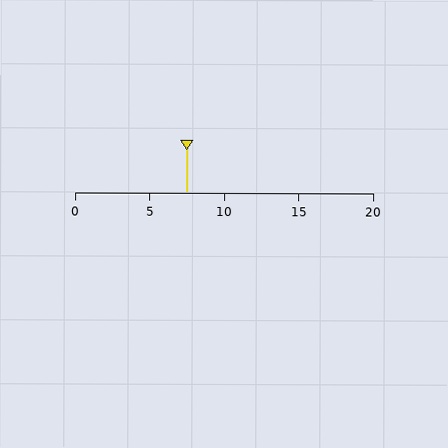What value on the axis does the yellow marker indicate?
The marker indicates approximately 7.5.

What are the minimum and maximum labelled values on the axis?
The axis runs from 0 to 20.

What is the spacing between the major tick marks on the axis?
The major ticks are spaced 5 apart.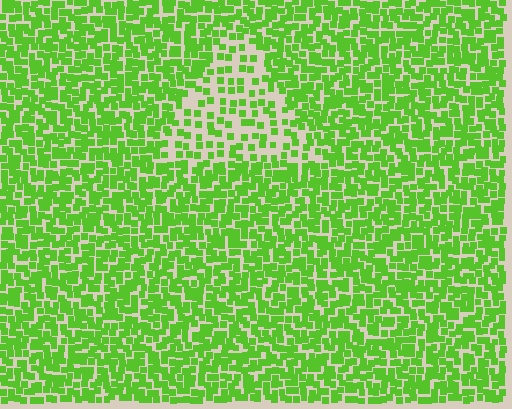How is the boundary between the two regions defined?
The boundary is defined by a change in element density (approximately 2.2x ratio). All elements are the same color, size, and shape.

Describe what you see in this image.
The image contains small lime elements arranged at two different densities. A triangle-shaped region is visible where the elements are less densely packed than the surrounding area.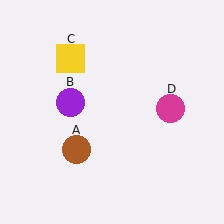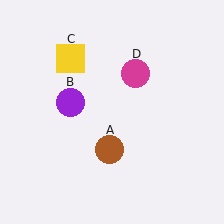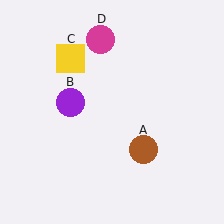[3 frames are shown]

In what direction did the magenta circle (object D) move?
The magenta circle (object D) moved up and to the left.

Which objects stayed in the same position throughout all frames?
Purple circle (object B) and yellow square (object C) remained stationary.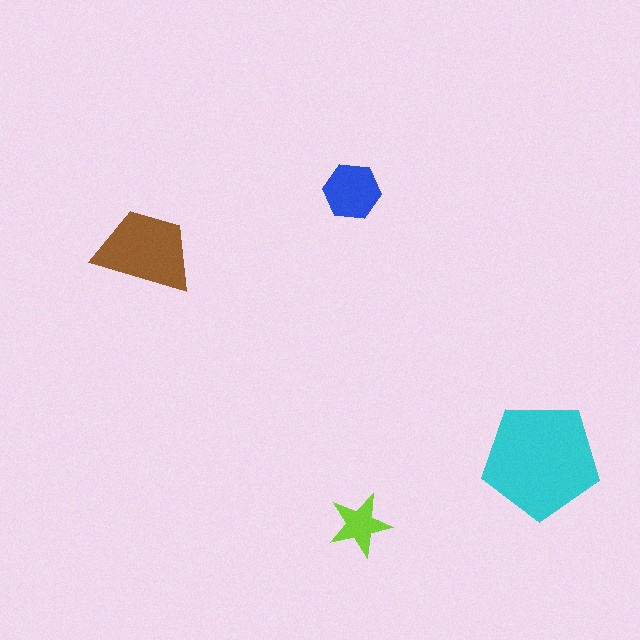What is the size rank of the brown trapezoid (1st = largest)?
2nd.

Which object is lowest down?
The lime star is bottommost.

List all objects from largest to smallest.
The cyan pentagon, the brown trapezoid, the blue hexagon, the lime star.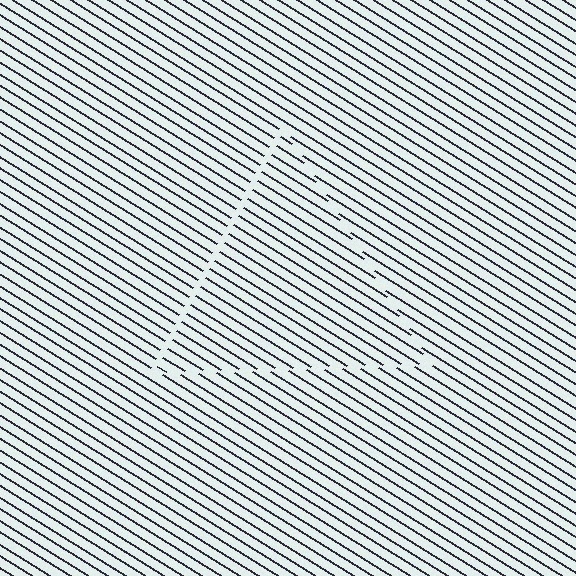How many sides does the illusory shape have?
3 sides — the line-ends trace a triangle.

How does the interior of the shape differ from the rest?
The interior of the shape contains the same grating, shifted by half a period — the contour is defined by the phase discontinuity where line-ends from the inner and outer gratings abut.